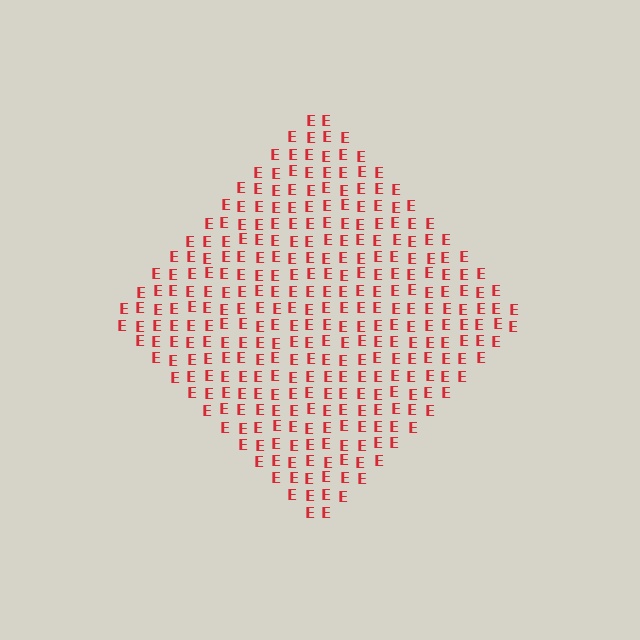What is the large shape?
The large shape is a diamond.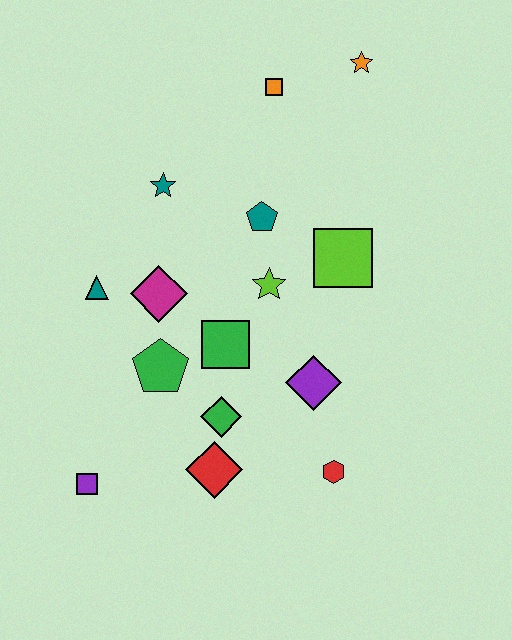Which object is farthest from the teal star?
The red hexagon is farthest from the teal star.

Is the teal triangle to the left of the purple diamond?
Yes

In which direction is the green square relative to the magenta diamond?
The green square is to the right of the magenta diamond.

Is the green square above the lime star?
No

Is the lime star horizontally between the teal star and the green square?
No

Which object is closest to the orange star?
The orange square is closest to the orange star.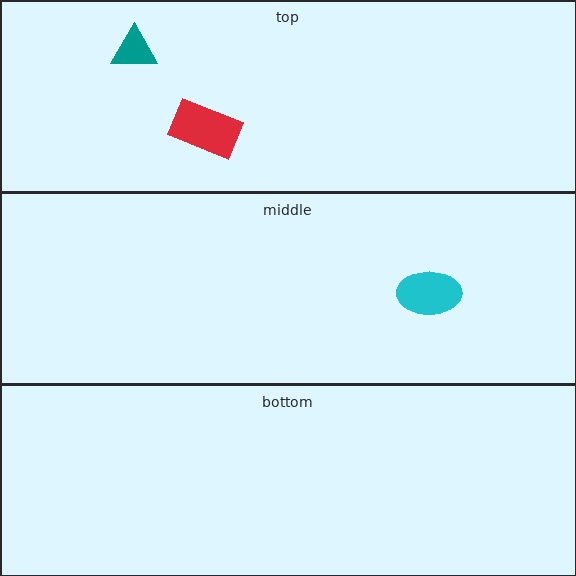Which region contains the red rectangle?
The top region.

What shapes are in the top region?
The red rectangle, the teal triangle.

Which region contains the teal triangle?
The top region.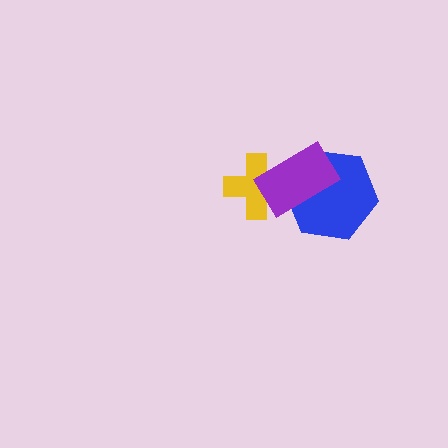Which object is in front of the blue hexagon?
The purple rectangle is in front of the blue hexagon.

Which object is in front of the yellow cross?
The purple rectangle is in front of the yellow cross.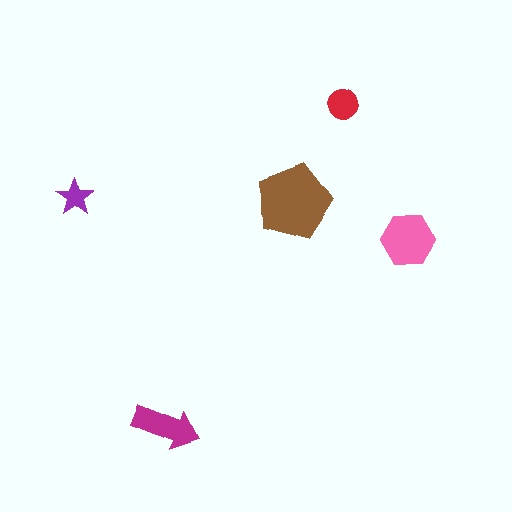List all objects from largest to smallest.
The brown pentagon, the pink hexagon, the magenta arrow, the red circle, the purple star.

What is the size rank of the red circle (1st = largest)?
4th.